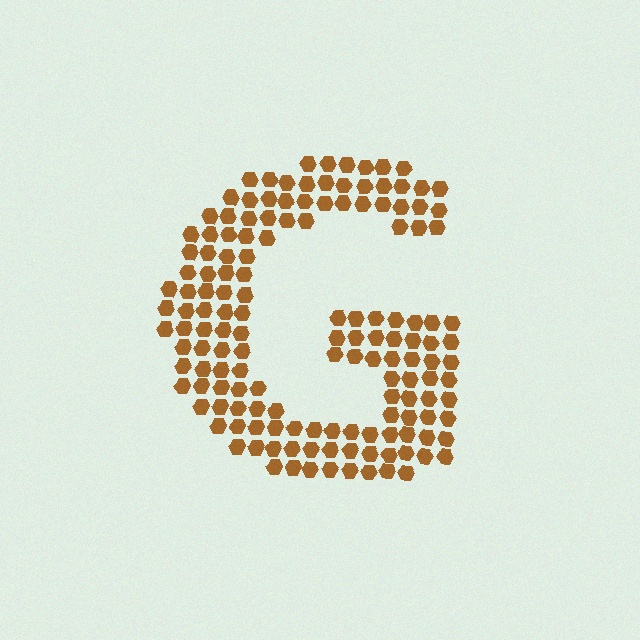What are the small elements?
The small elements are hexagons.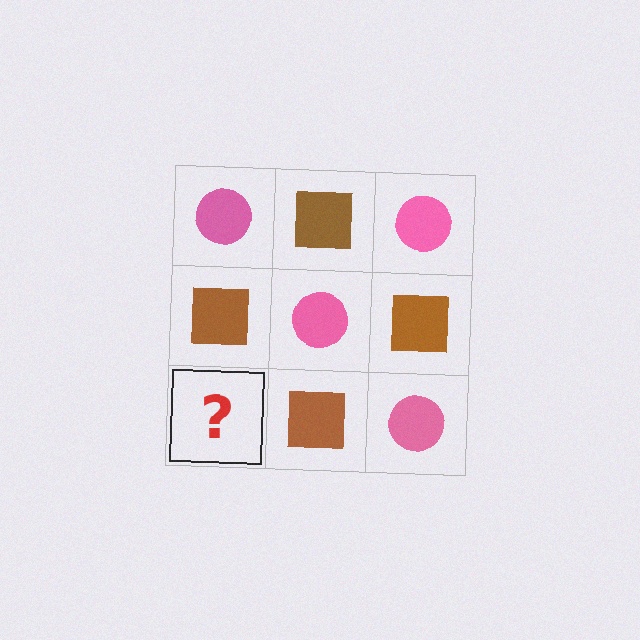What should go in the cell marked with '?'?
The missing cell should contain a pink circle.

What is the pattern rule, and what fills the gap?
The rule is that it alternates pink circle and brown square in a checkerboard pattern. The gap should be filled with a pink circle.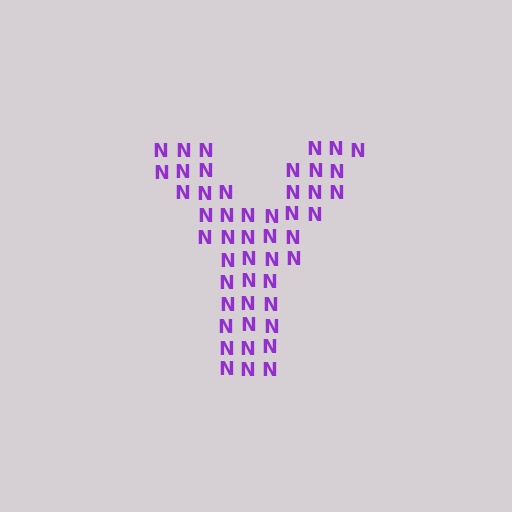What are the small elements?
The small elements are letter N's.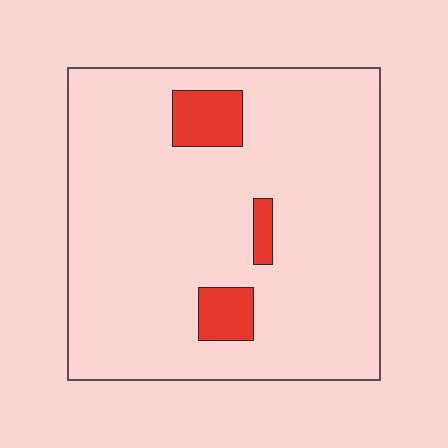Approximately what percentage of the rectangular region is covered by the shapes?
Approximately 10%.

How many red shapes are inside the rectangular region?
3.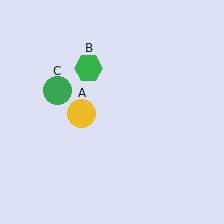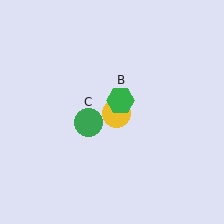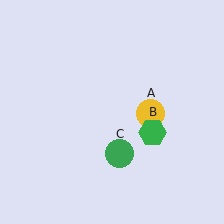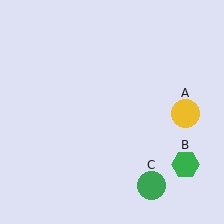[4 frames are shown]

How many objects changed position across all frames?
3 objects changed position: yellow circle (object A), green hexagon (object B), green circle (object C).